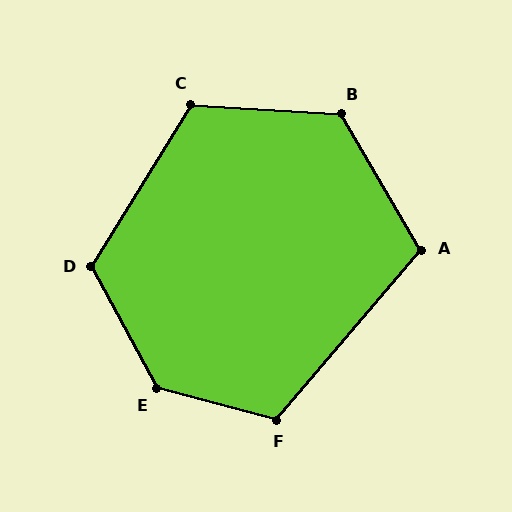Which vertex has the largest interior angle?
E, at approximately 133 degrees.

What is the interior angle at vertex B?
Approximately 124 degrees (obtuse).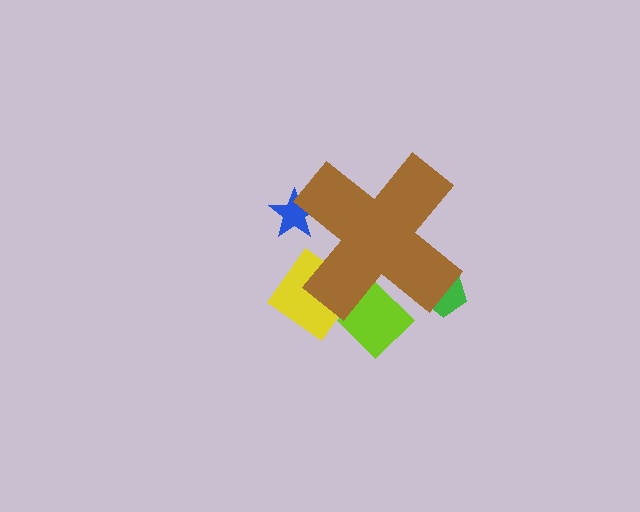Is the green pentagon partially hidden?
Yes, the green pentagon is partially hidden behind the brown cross.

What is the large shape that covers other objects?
A brown cross.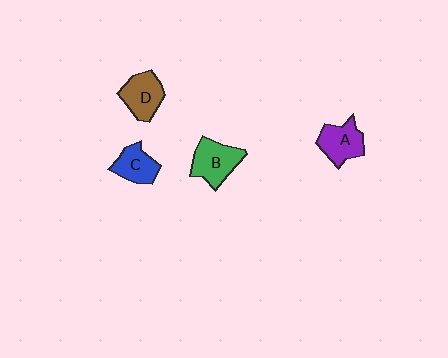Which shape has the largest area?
Shape B (green).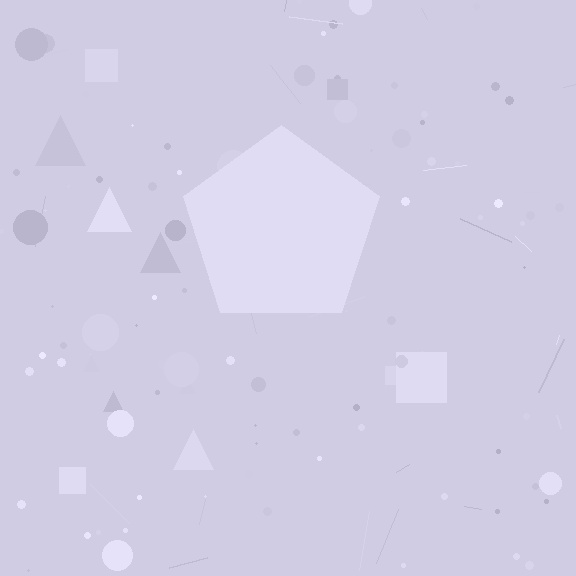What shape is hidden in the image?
A pentagon is hidden in the image.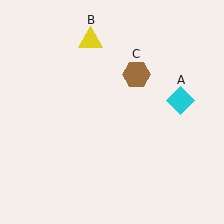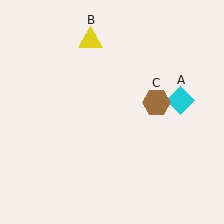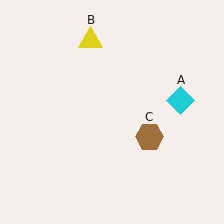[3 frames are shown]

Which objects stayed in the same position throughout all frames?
Cyan diamond (object A) and yellow triangle (object B) remained stationary.